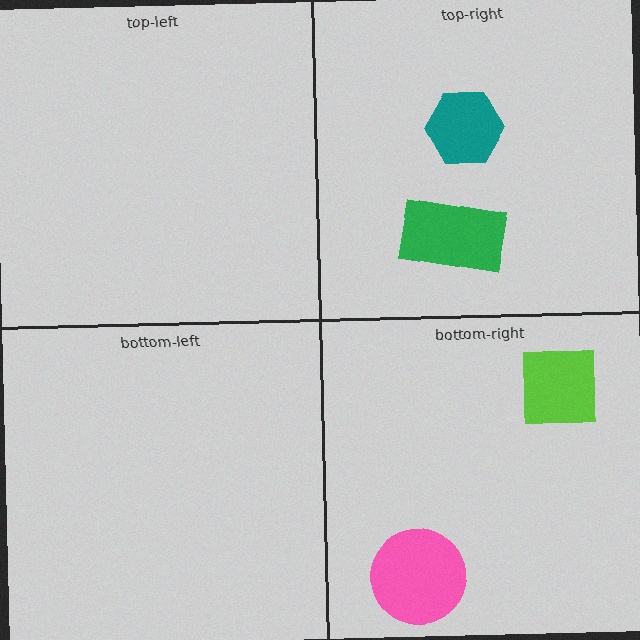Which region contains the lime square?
The bottom-right region.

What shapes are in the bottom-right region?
The lime square, the pink circle.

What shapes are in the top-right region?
The green rectangle, the teal hexagon.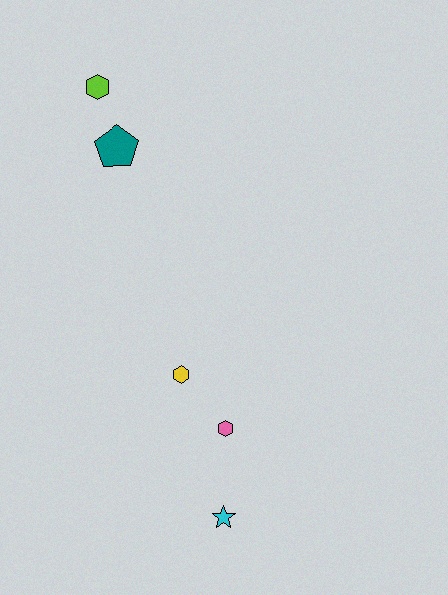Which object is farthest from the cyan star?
The lime hexagon is farthest from the cyan star.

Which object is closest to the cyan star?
The pink hexagon is closest to the cyan star.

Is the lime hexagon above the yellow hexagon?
Yes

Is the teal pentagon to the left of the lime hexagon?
No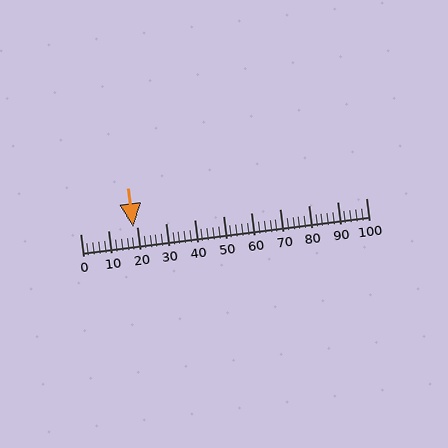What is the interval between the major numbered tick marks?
The major tick marks are spaced 10 units apart.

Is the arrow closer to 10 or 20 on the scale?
The arrow is closer to 20.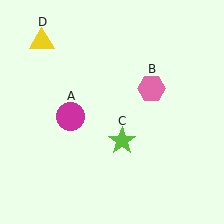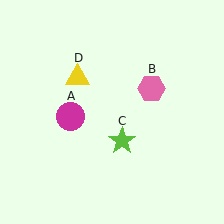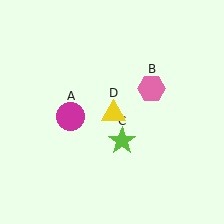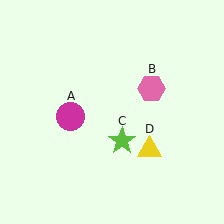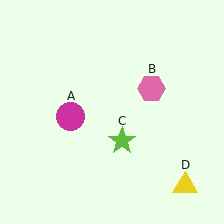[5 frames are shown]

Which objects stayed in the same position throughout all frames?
Magenta circle (object A) and pink hexagon (object B) and lime star (object C) remained stationary.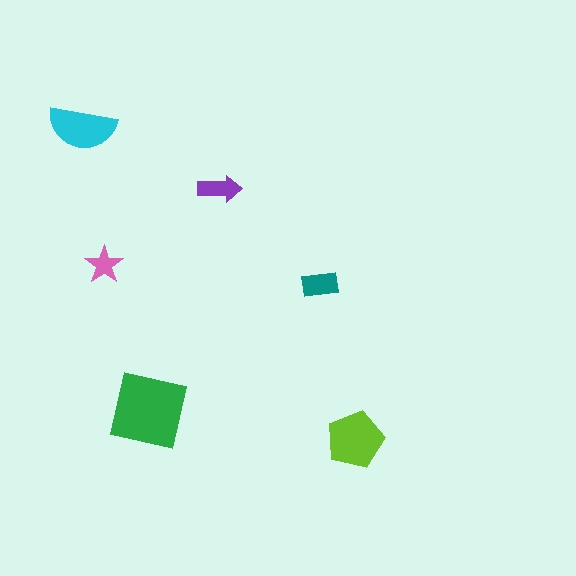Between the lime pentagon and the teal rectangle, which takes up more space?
The lime pentagon.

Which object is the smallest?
The pink star.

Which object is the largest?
The green square.